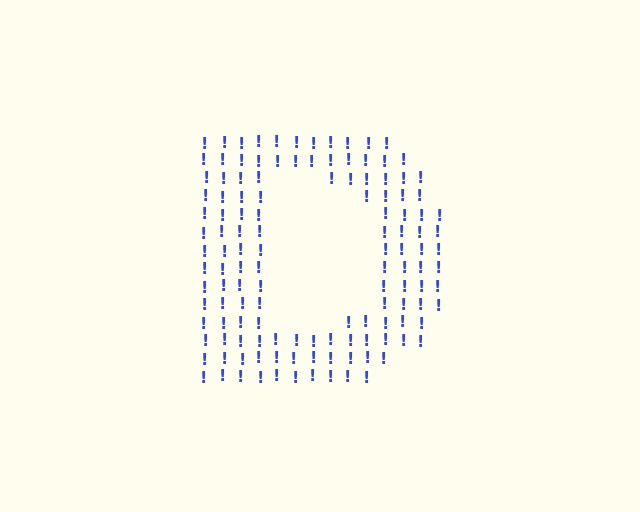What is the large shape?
The large shape is the letter D.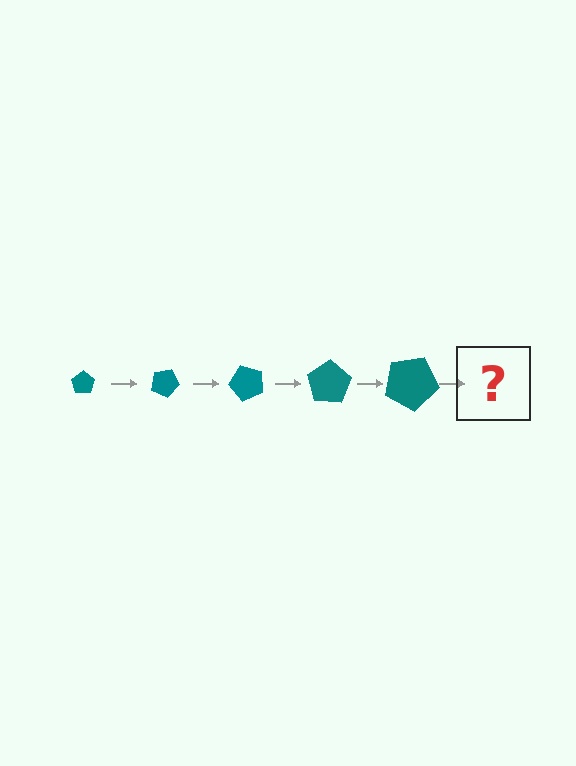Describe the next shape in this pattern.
It should be a pentagon, larger than the previous one and rotated 125 degrees from the start.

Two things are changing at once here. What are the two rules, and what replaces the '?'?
The two rules are that the pentagon grows larger each step and it rotates 25 degrees each step. The '?' should be a pentagon, larger than the previous one and rotated 125 degrees from the start.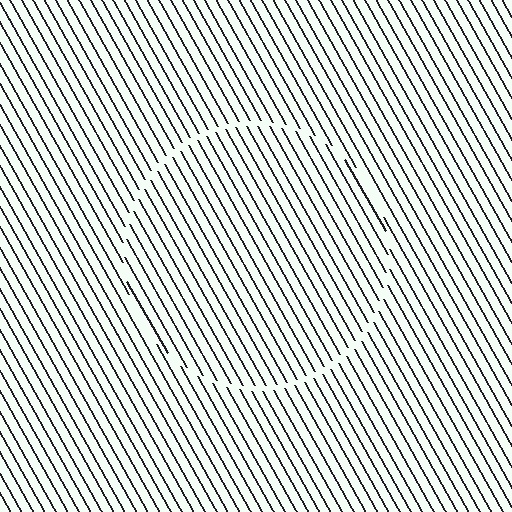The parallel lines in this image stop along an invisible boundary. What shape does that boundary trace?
An illusory circle. The interior of the shape contains the same grating, shifted by half a period — the contour is defined by the phase discontinuity where line-ends from the inner and outer gratings abut.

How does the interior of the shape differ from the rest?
The interior of the shape contains the same grating, shifted by half a period — the contour is defined by the phase discontinuity where line-ends from the inner and outer gratings abut.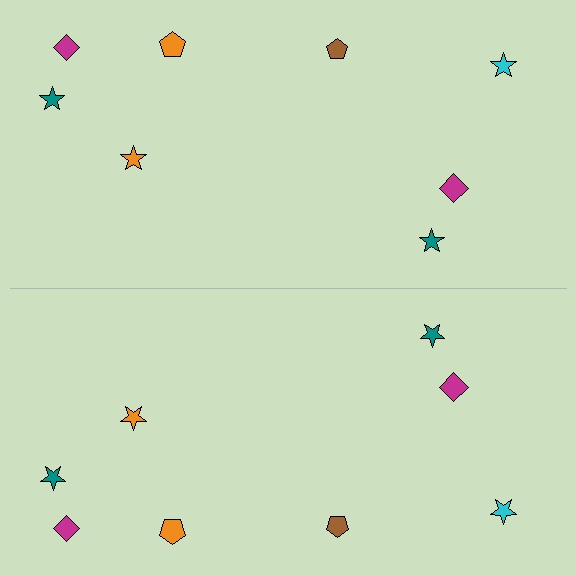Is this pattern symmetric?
Yes, this pattern has bilateral (reflection) symmetry.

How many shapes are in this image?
There are 16 shapes in this image.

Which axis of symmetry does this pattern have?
The pattern has a horizontal axis of symmetry running through the center of the image.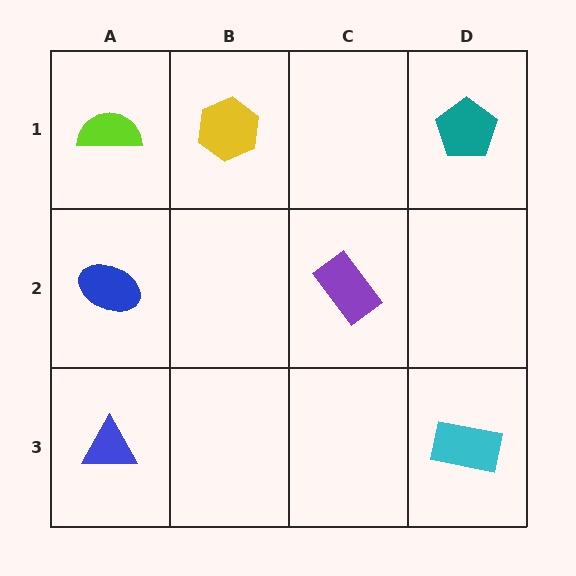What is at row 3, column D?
A cyan rectangle.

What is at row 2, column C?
A purple rectangle.